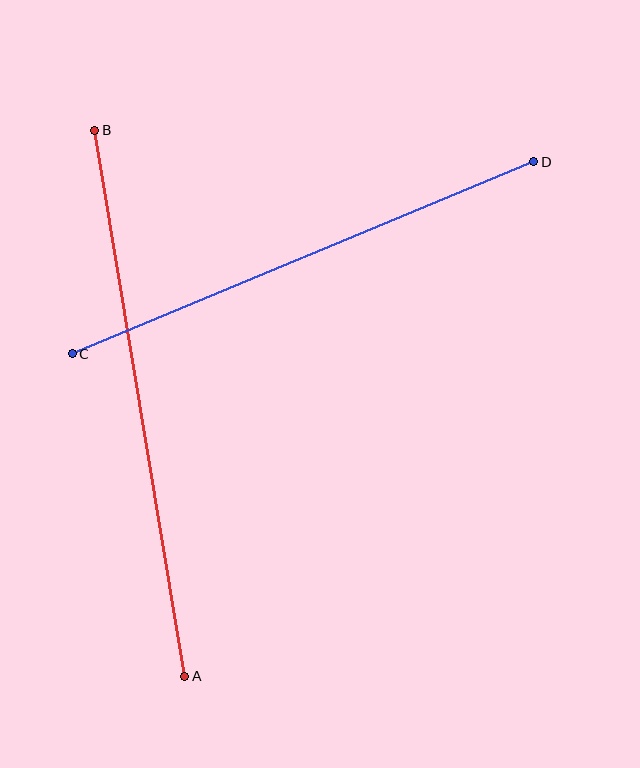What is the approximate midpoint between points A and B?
The midpoint is at approximately (140, 403) pixels.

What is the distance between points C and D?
The distance is approximately 500 pixels.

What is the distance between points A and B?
The distance is approximately 554 pixels.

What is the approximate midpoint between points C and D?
The midpoint is at approximately (303, 258) pixels.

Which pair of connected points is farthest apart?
Points A and B are farthest apart.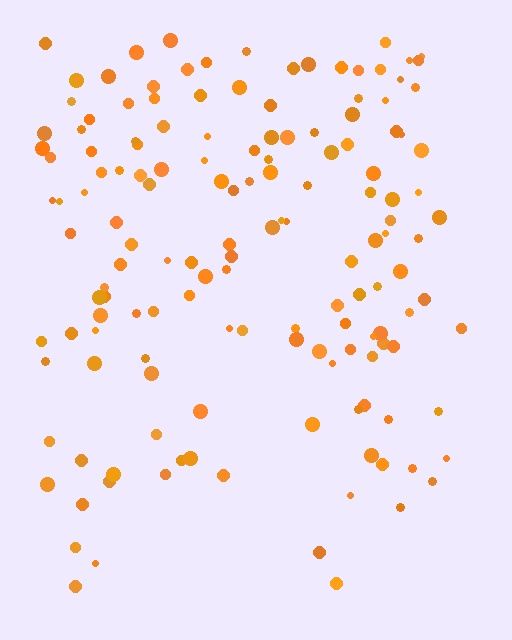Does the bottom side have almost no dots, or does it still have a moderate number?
Still a moderate number, just noticeably fewer than the top.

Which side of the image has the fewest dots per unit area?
The bottom.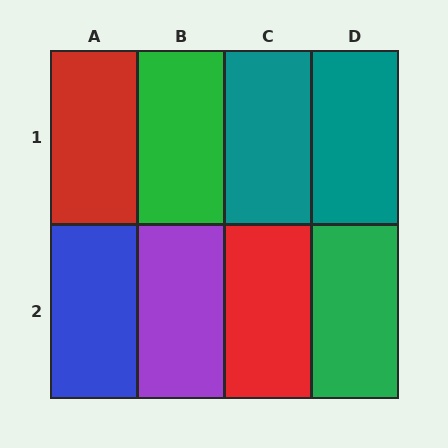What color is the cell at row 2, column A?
Blue.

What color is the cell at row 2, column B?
Purple.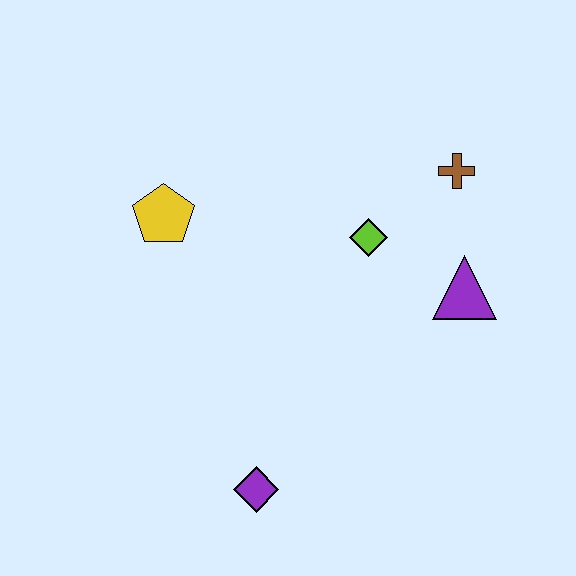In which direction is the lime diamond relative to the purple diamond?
The lime diamond is above the purple diamond.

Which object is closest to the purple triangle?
The lime diamond is closest to the purple triangle.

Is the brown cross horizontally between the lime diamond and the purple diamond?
No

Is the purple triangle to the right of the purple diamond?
Yes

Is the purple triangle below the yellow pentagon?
Yes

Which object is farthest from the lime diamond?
The purple diamond is farthest from the lime diamond.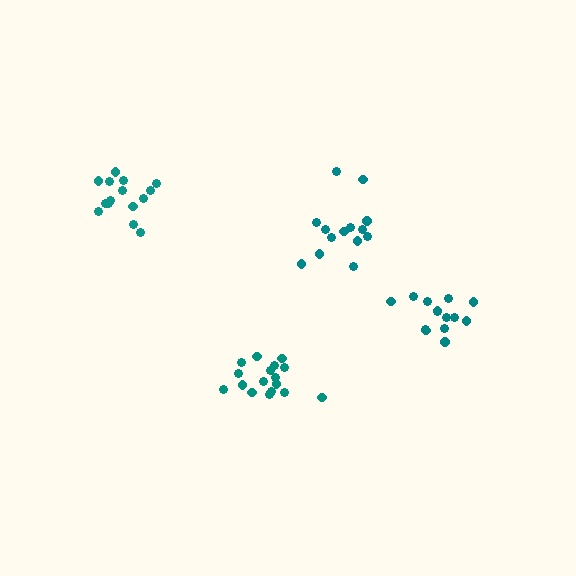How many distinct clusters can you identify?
There are 4 distinct clusters.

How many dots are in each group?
Group 1: 14 dots, Group 2: 17 dots, Group 3: 15 dots, Group 4: 14 dots (60 total).